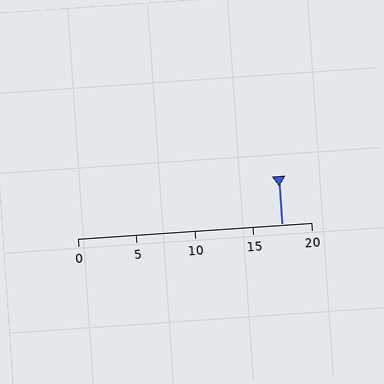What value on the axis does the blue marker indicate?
The marker indicates approximately 17.5.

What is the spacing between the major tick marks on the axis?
The major ticks are spaced 5 apart.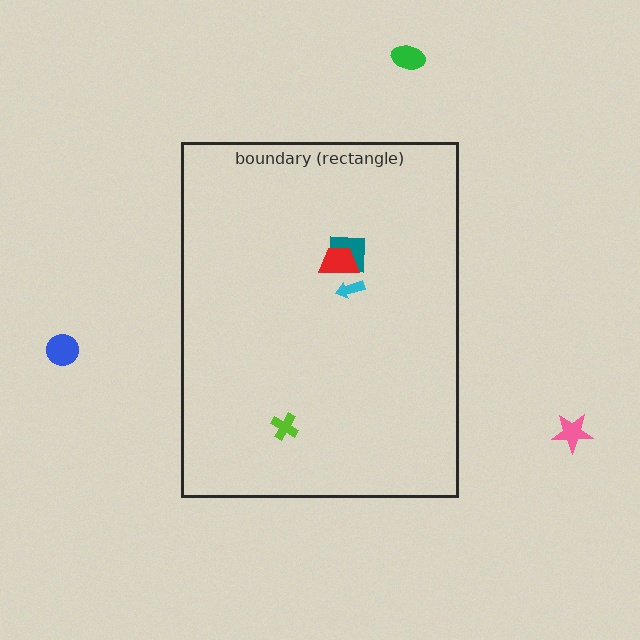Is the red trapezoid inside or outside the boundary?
Inside.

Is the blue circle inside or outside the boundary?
Outside.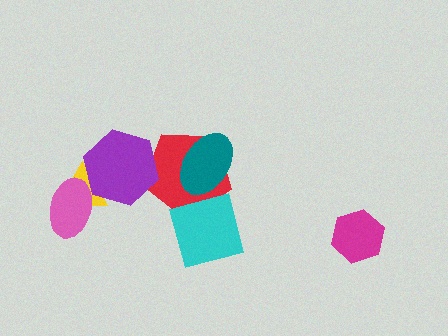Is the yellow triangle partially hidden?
Yes, it is partially covered by another shape.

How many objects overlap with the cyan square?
1 object overlaps with the cyan square.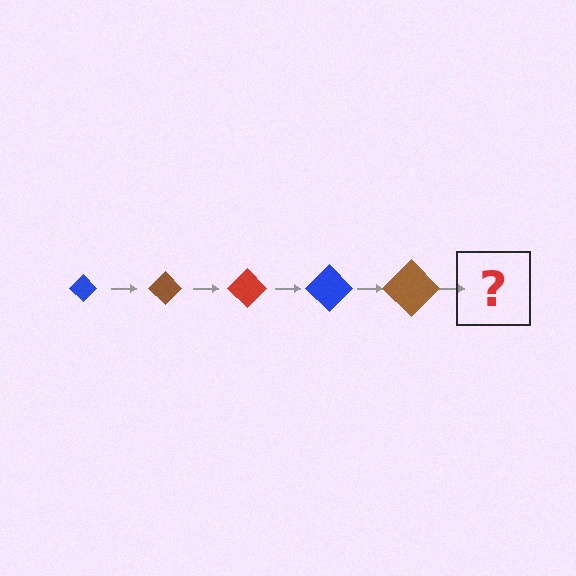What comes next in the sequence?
The next element should be a red diamond, larger than the previous one.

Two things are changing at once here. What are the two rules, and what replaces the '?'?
The two rules are that the diamond grows larger each step and the color cycles through blue, brown, and red. The '?' should be a red diamond, larger than the previous one.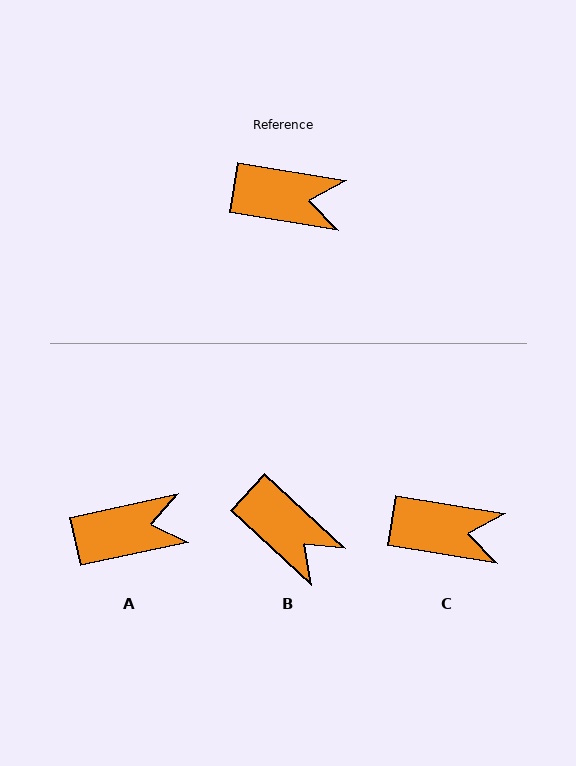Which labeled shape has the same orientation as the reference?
C.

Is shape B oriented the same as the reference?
No, it is off by about 33 degrees.